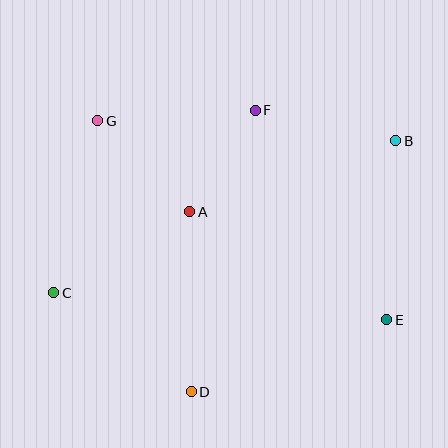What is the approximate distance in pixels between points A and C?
The distance between A and C is approximately 158 pixels.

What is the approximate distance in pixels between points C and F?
The distance between C and F is approximately 271 pixels.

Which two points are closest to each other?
Points A and F are closest to each other.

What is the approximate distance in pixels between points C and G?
The distance between C and G is approximately 178 pixels.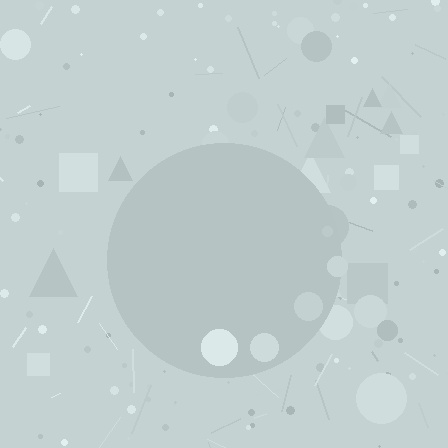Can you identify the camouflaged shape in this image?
The camouflaged shape is a circle.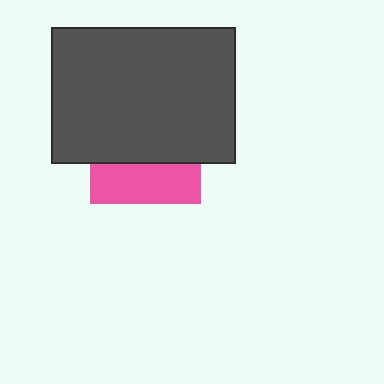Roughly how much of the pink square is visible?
A small part of it is visible (roughly 36%).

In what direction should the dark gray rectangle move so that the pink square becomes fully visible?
The dark gray rectangle should move up. That is the shortest direction to clear the overlap and leave the pink square fully visible.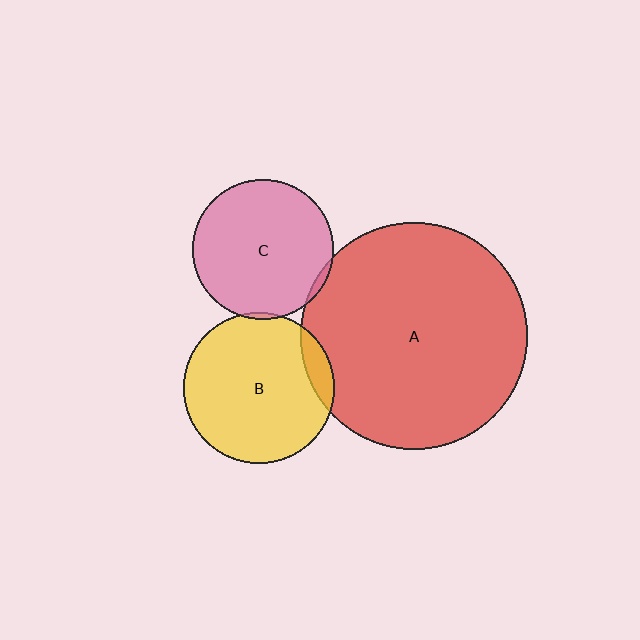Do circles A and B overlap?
Yes.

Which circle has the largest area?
Circle A (red).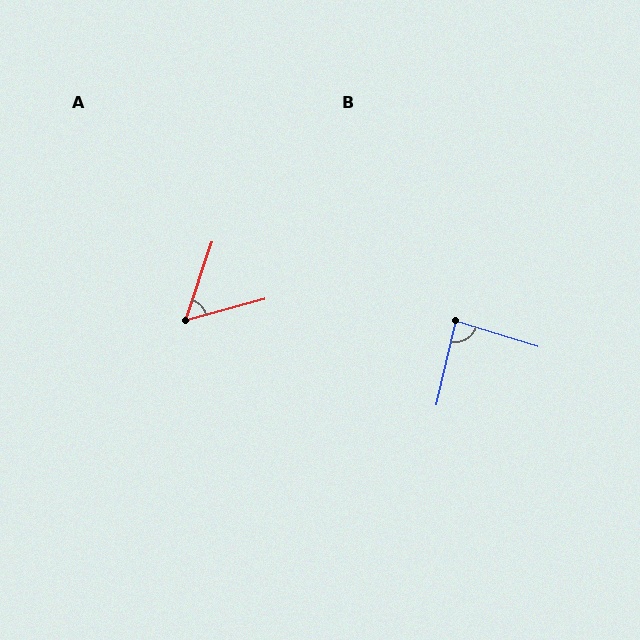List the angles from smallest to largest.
A (56°), B (85°).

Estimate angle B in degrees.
Approximately 85 degrees.